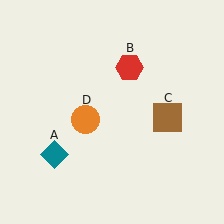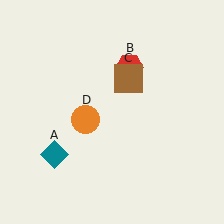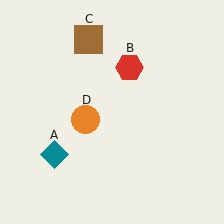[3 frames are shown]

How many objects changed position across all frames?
1 object changed position: brown square (object C).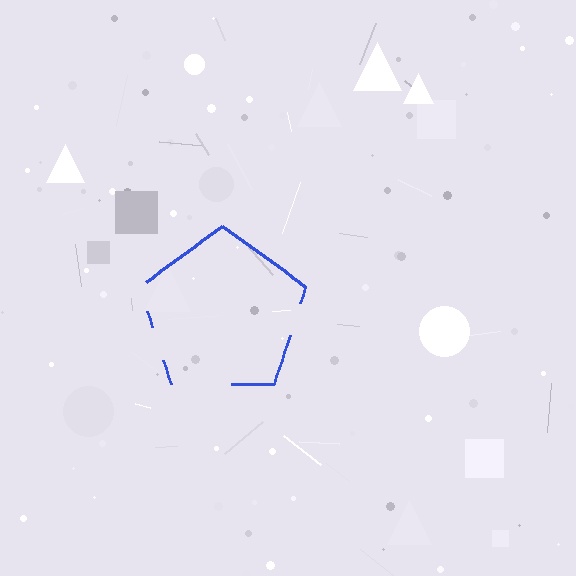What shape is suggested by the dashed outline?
The dashed outline suggests a pentagon.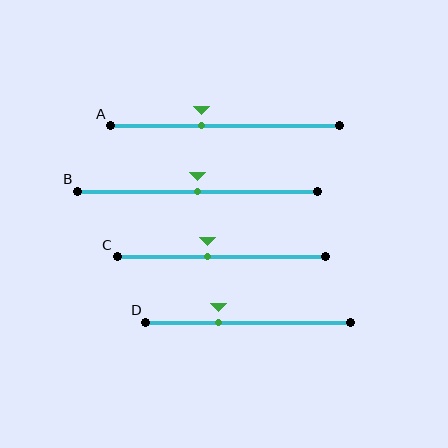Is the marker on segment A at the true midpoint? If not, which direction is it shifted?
No, the marker on segment A is shifted to the left by about 11% of the segment length.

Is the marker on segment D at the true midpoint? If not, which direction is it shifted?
No, the marker on segment D is shifted to the left by about 15% of the segment length.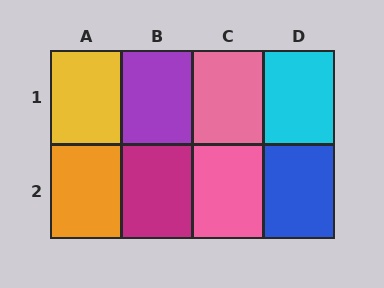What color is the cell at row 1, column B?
Purple.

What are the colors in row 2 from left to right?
Orange, magenta, pink, blue.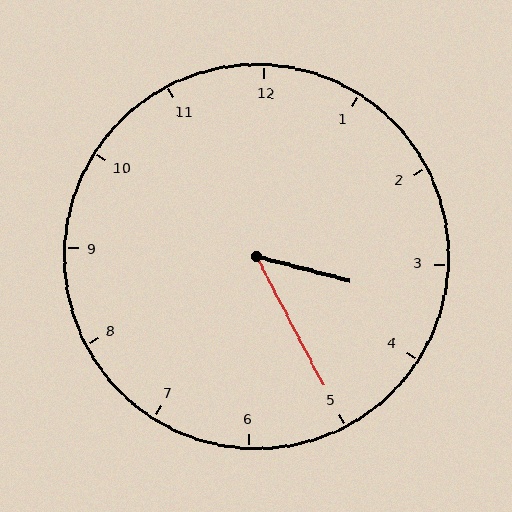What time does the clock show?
3:25.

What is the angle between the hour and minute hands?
Approximately 48 degrees.